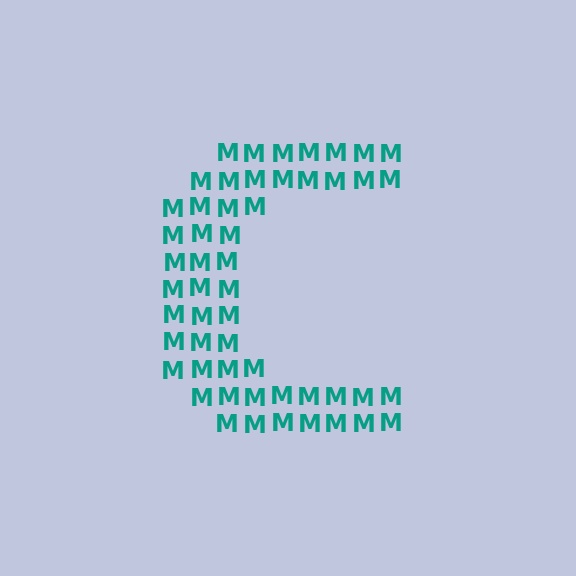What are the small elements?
The small elements are letter M's.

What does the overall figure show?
The overall figure shows the letter C.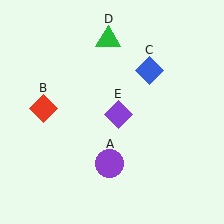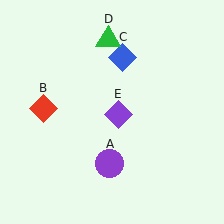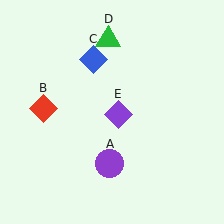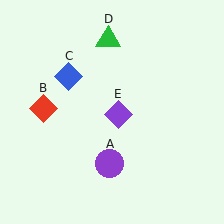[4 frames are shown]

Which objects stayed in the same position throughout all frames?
Purple circle (object A) and red diamond (object B) and green triangle (object D) and purple diamond (object E) remained stationary.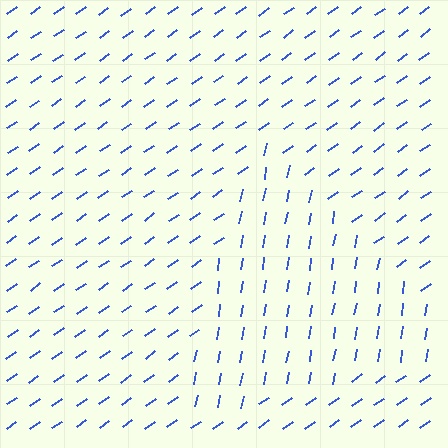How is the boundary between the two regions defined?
The boundary is defined purely by a change in line orientation (approximately 45 degrees difference). All lines are the same color and thickness.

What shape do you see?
I see a triangle.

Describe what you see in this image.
The image is filled with small blue line segments. A triangle region in the image has lines oriented differently from the surrounding lines, creating a visible texture boundary.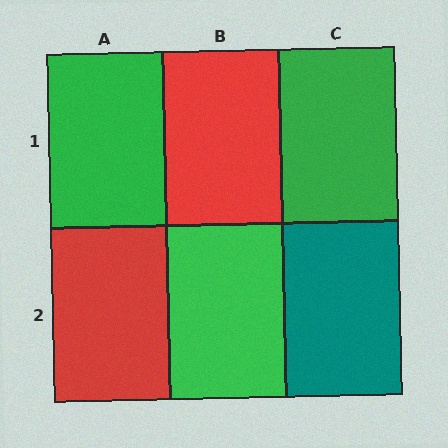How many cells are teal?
1 cell is teal.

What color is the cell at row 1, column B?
Red.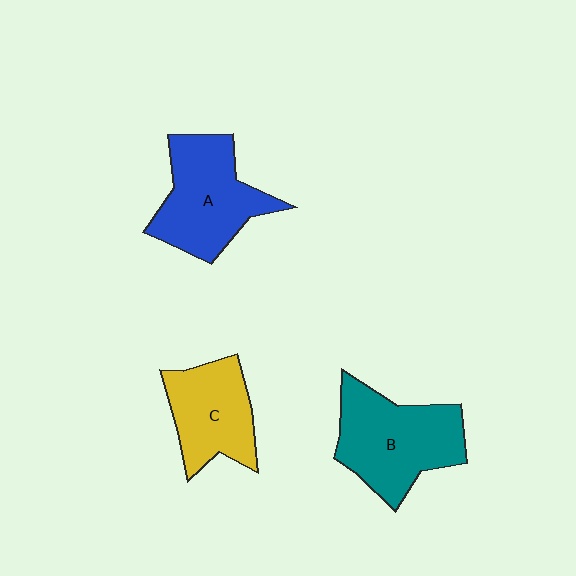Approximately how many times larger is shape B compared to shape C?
Approximately 1.3 times.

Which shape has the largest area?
Shape B (teal).